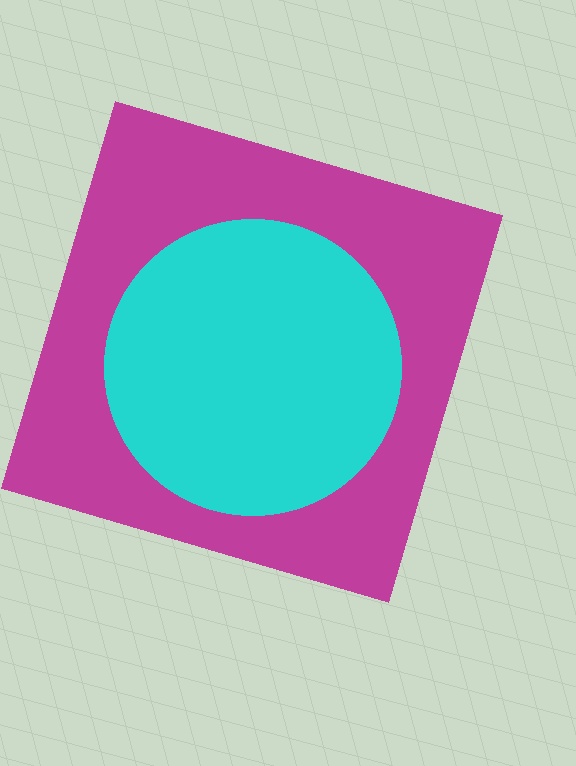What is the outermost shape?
The magenta square.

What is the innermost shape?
The cyan circle.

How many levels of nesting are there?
2.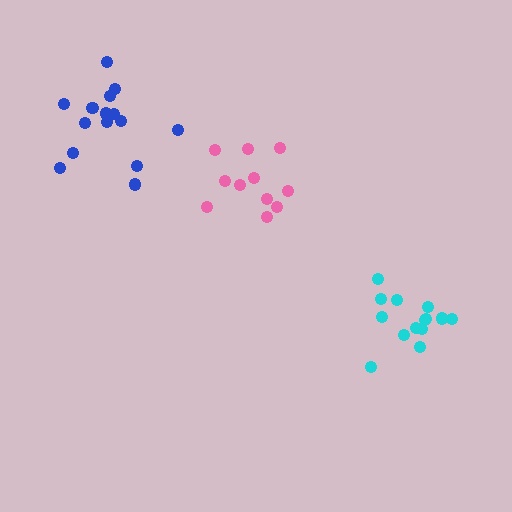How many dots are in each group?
Group 1: 11 dots, Group 2: 14 dots, Group 3: 15 dots (40 total).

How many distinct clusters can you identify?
There are 3 distinct clusters.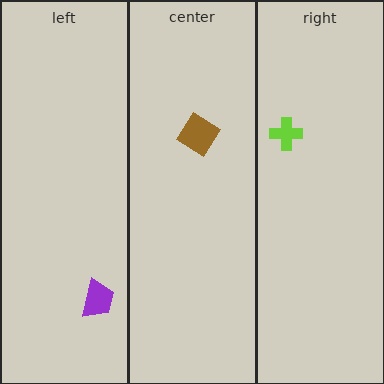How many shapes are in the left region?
1.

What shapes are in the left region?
The purple trapezoid.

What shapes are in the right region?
The lime cross.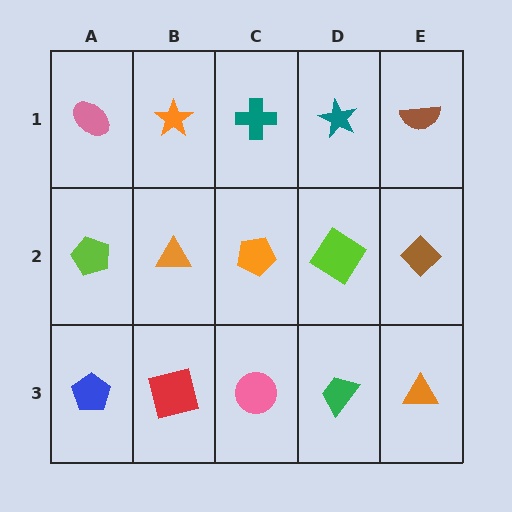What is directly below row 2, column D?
A green trapezoid.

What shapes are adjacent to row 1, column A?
A lime pentagon (row 2, column A), an orange star (row 1, column B).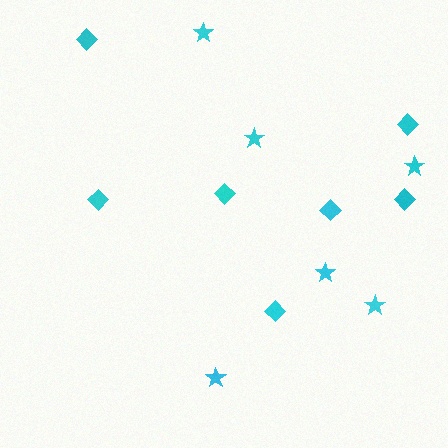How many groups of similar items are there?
There are 2 groups: one group of diamonds (7) and one group of stars (6).